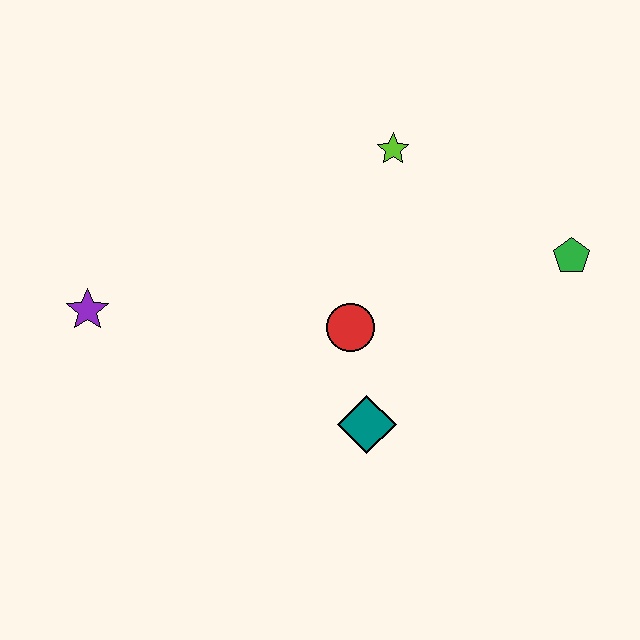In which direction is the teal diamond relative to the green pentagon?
The teal diamond is to the left of the green pentagon.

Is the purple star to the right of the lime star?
No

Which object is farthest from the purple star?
The green pentagon is farthest from the purple star.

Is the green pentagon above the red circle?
Yes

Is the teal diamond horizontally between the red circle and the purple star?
No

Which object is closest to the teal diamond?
The red circle is closest to the teal diamond.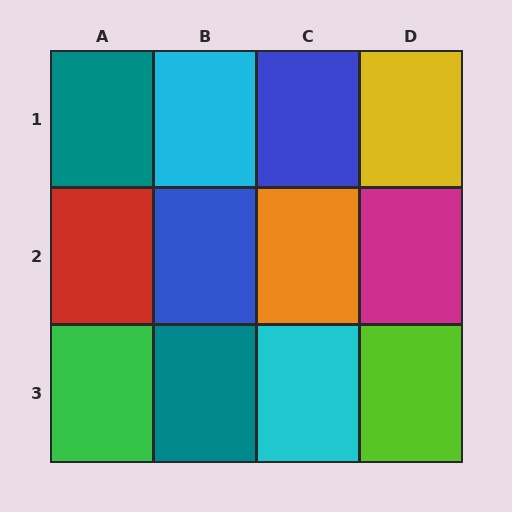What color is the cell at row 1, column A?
Teal.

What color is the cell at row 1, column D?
Yellow.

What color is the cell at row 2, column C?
Orange.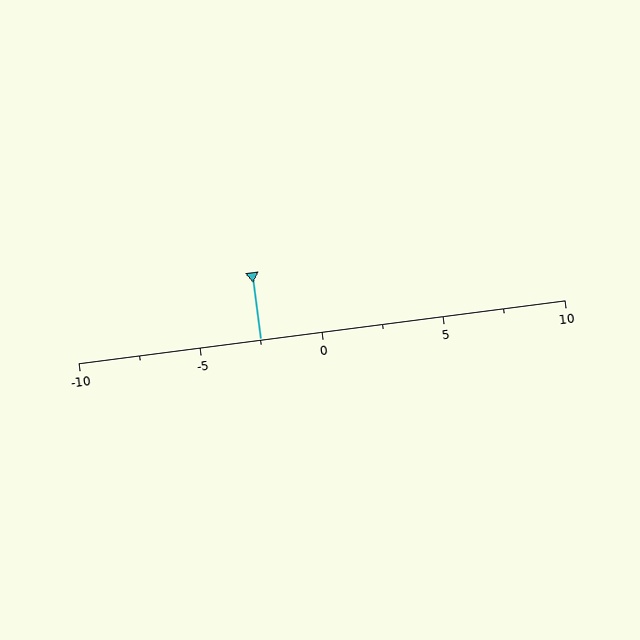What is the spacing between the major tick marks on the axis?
The major ticks are spaced 5 apart.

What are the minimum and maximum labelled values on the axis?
The axis runs from -10 to 10.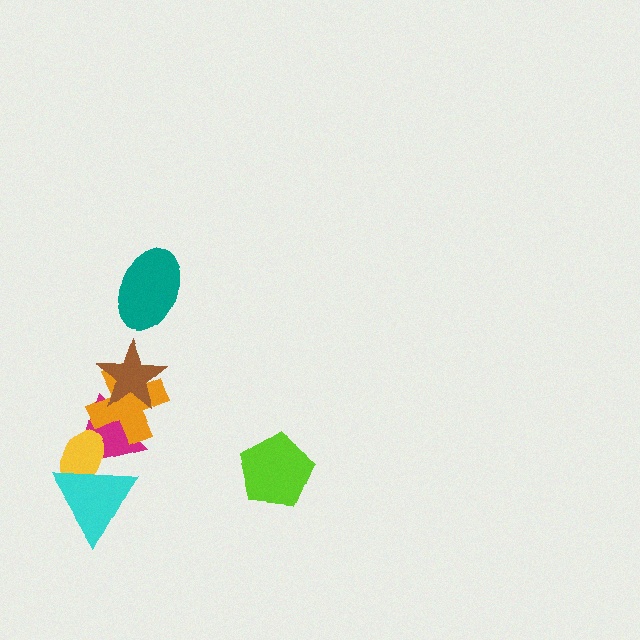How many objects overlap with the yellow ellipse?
2 objects overlap with the yellow ellipse.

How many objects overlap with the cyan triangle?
2 objects overlap with the cyan triangle.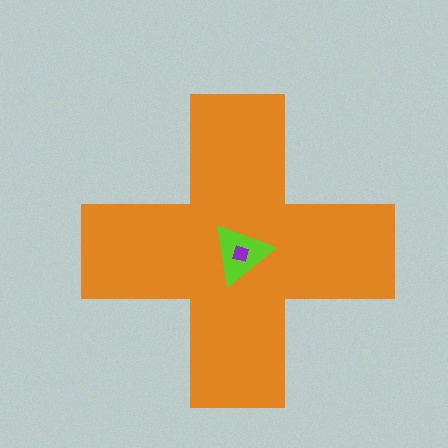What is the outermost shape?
The orange cross.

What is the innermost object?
The purple diamond.